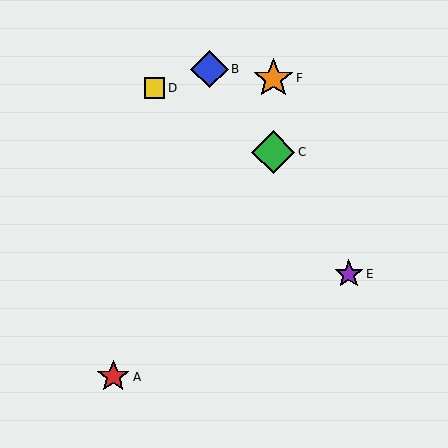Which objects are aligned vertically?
Objects C, F are aligned vertically.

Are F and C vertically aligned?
Yes, both are at x≈273.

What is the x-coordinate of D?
Object D is at x≈154.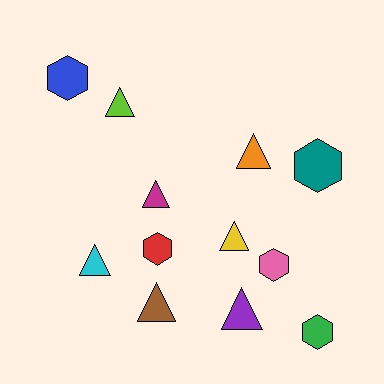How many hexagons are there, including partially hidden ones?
There are 5 hexagons.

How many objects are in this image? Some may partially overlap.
There are 12 objects.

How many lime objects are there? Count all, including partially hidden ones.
There is 1 lime object.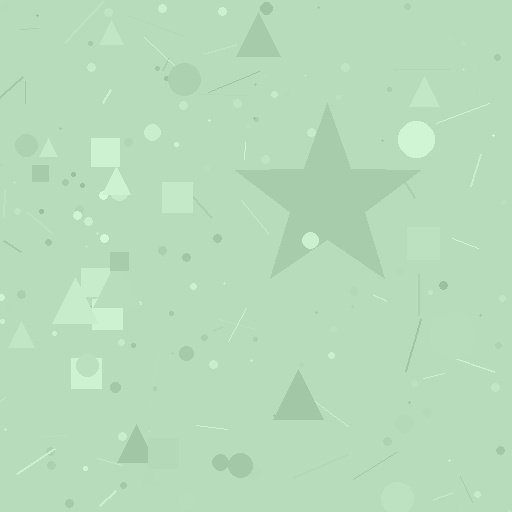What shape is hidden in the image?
A star is hidden in the image.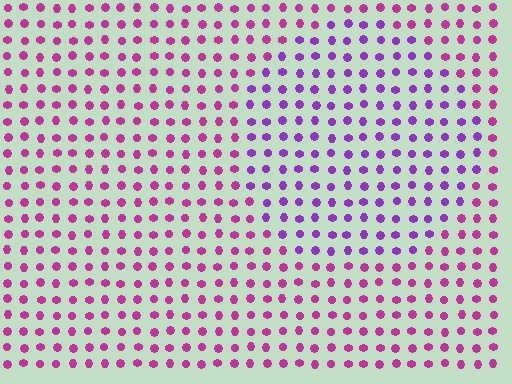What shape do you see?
I see a circle.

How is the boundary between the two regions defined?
The boundary is defined purely by a slight shift in hue (about 34 degrees). Spacing, size, and orientation are identical on both sides.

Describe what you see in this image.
The image is filled with small magenta elements in a uniform arrangement. A circle-shaped region is visible where the elements are tinted to a slightly different hue, forming a subtle color boundary.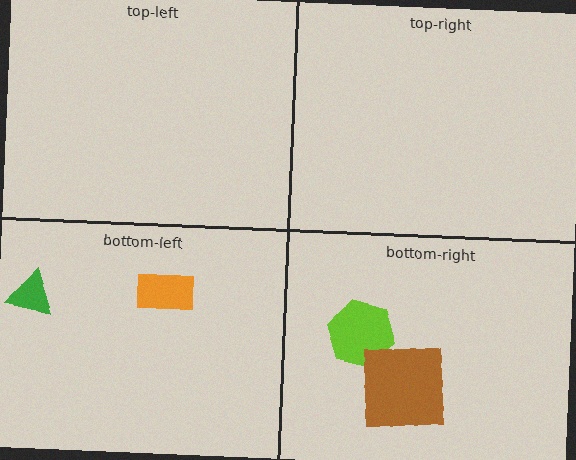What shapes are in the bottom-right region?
The lime hexagon, the brown square.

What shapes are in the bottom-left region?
The green triangle, the orange rectangle.